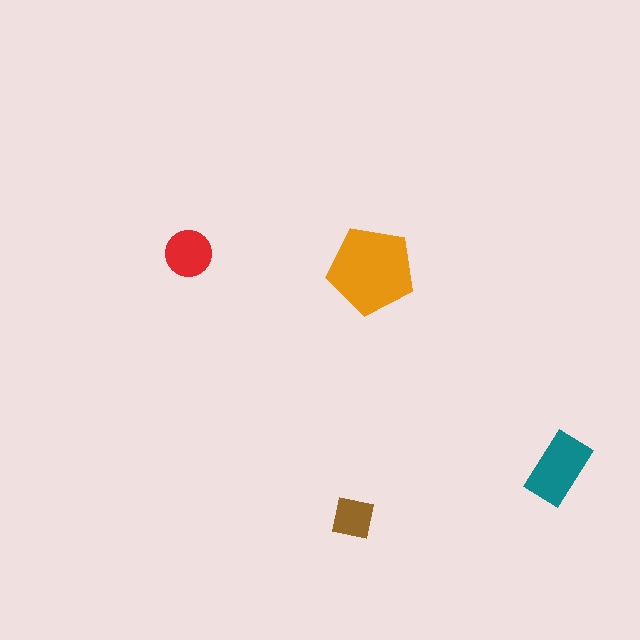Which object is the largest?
The orange pentagon.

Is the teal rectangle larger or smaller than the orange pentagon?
Smaller.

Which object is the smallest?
The brown square.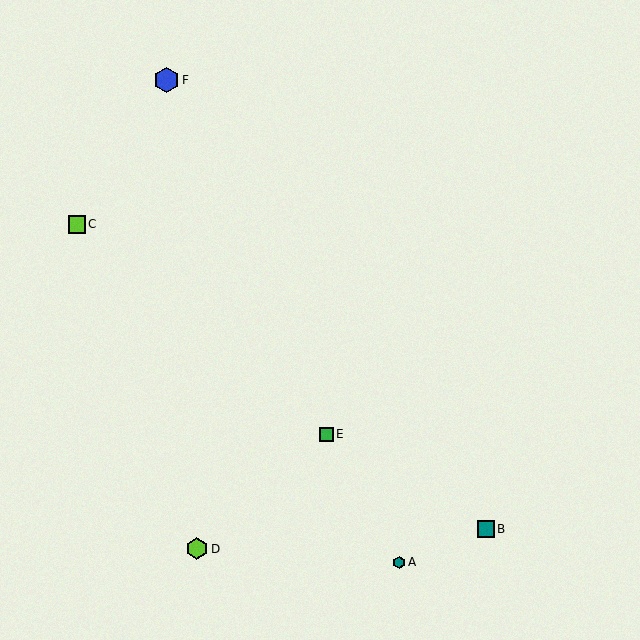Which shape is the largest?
The blue hexagon (labeled F) is the largest.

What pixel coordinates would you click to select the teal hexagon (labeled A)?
Click at (399, 562) to select the teal hexagon A.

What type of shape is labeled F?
Shape F is a blue hexagon.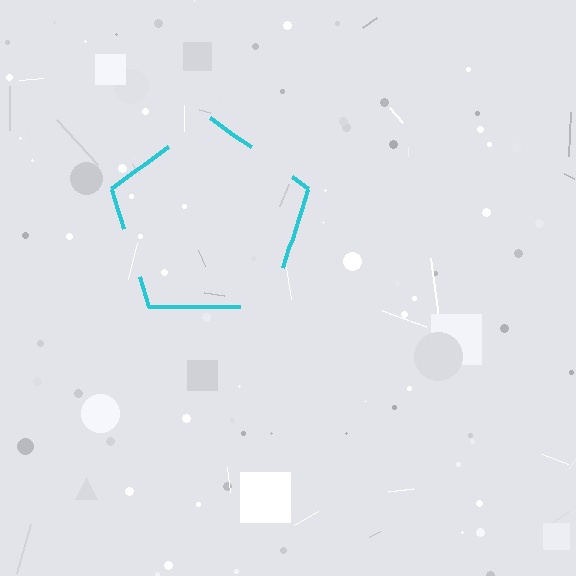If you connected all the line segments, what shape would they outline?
They would outline a pentagon.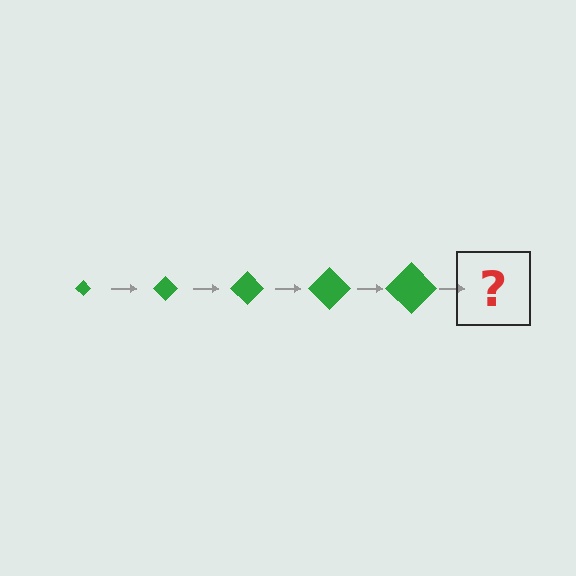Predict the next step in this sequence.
The next step is a green diamond, larger than the previous one.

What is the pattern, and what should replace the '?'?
The pattern is that the diamond gets progressively larger each step. The '?' should be a green diamond, larger than the previous one.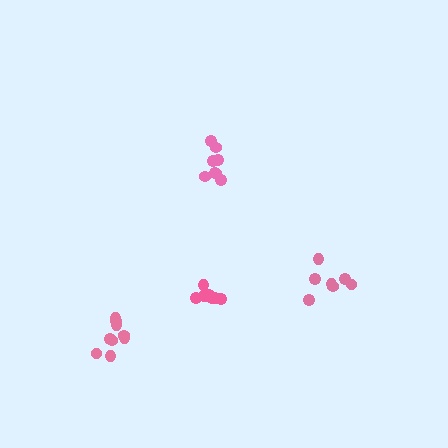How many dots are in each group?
Group 1: 8 dots, Group 2: 7 dots, Group 3: 9 dots, Group 4: 9 dots (33 total).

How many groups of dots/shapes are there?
There are 4 groups.